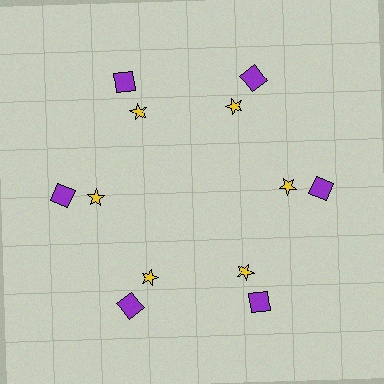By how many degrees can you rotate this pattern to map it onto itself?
The pattern maps onto itself every 60 degrees of rotation.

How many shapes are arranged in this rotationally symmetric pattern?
There are 12 shapes, arranged in 6 groups of 2.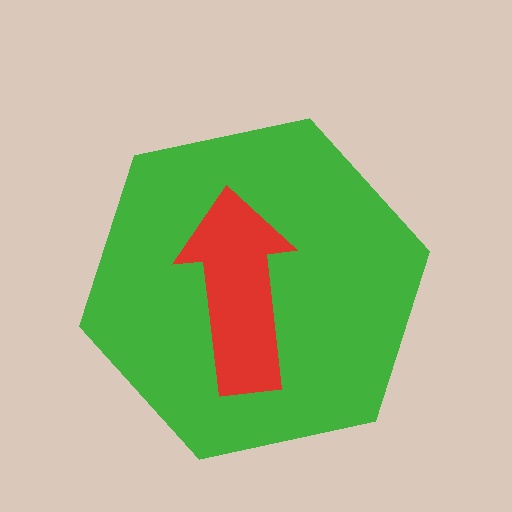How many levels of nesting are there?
2.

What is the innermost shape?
The red arrow.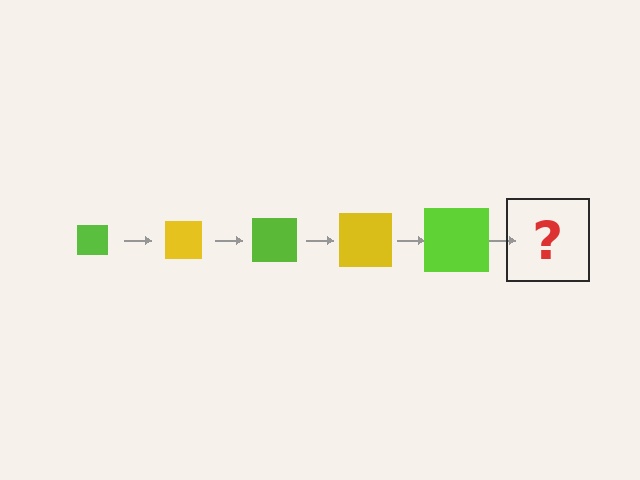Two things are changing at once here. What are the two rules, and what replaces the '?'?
The two rules are that the square grows larger each step and the color cycles through lime and yellow. The '?' should be a yellow square, larger than the previous one.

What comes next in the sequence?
The next element should be a yellow square, larger than the previous one.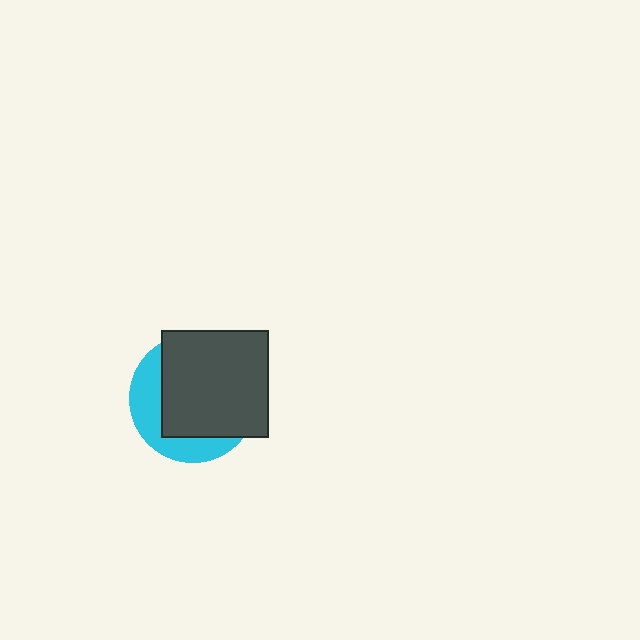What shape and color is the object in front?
The object in front is a dark gray square.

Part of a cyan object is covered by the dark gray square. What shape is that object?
It is a circle.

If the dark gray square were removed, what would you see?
You would see the complete cyan circle.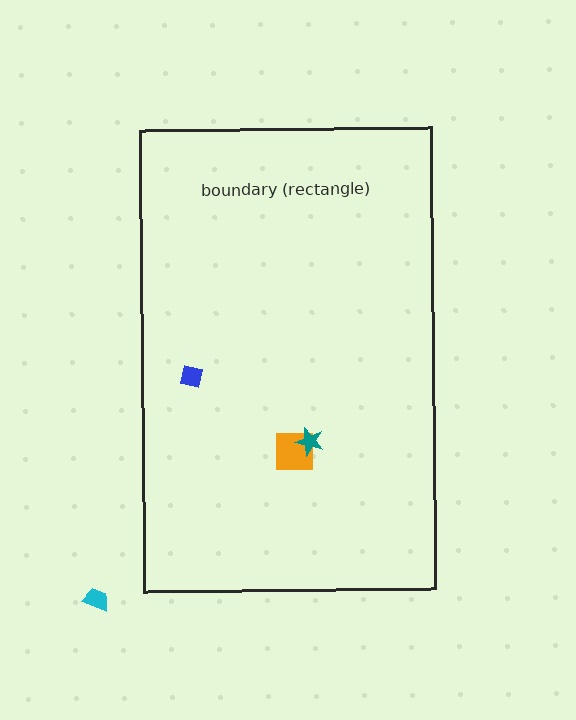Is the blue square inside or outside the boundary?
Inside.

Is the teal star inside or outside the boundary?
Inside.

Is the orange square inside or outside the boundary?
Inside.